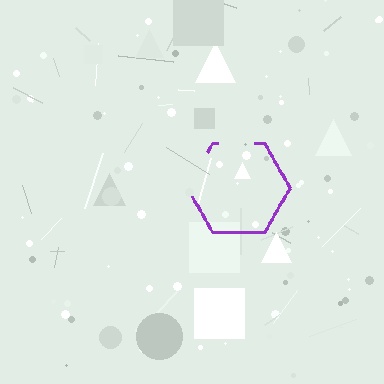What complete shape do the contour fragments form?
The contour fragments form a hexagon.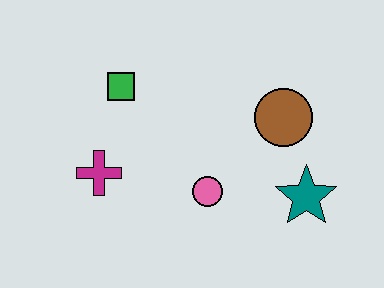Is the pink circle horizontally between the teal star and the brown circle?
No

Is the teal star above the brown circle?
No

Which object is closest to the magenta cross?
The green square is closest to the magenta cross.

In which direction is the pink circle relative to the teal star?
The pink circle is to the left of the teal star.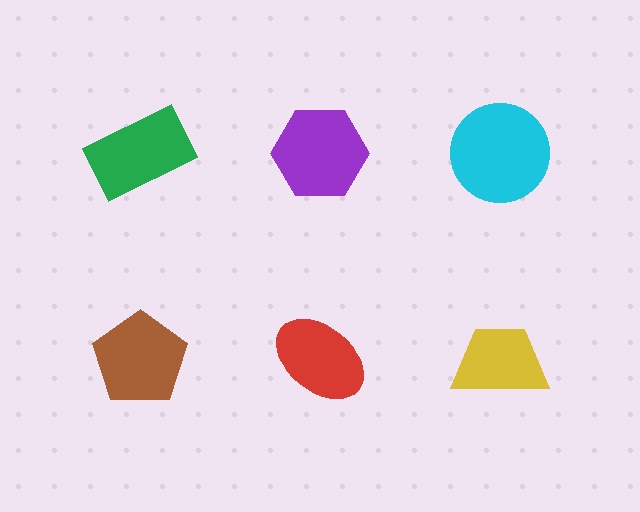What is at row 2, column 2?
A red ellipse.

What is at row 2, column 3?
A yellow trapezoid.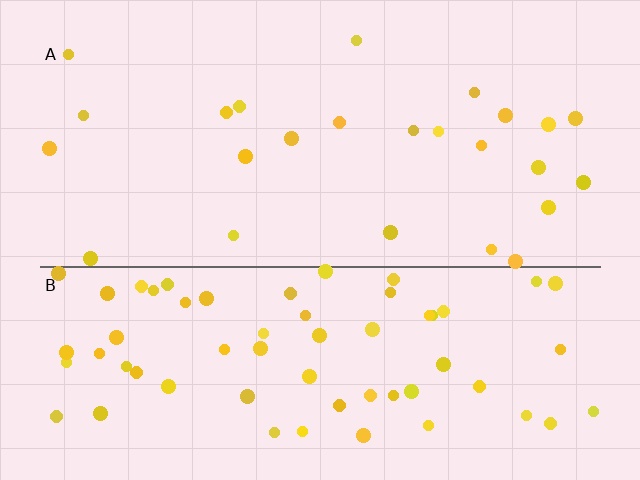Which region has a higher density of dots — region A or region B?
B (the bottom).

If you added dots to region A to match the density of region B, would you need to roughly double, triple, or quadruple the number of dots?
Approximately triple.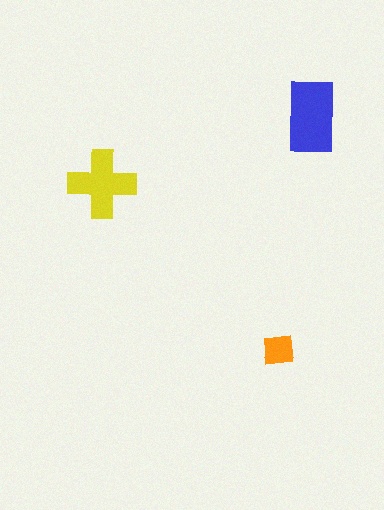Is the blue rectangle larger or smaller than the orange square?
Larger.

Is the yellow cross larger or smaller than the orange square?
Larger.